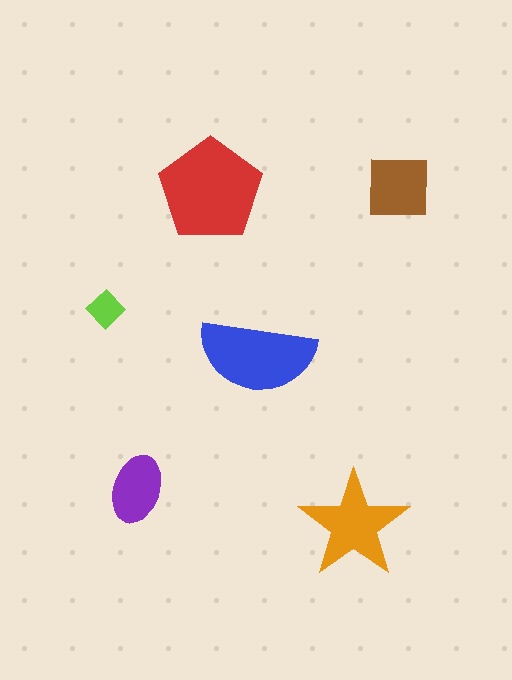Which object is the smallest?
The lime diamond.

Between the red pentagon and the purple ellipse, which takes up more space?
The red pentagon.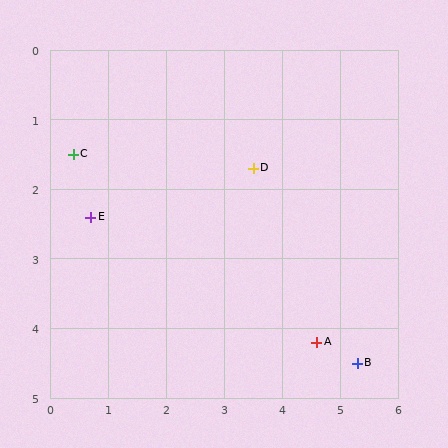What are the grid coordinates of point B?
Point B is at approximately (5.3, 4.5).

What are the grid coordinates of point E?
Point E is at approximately (0.7, 2.4).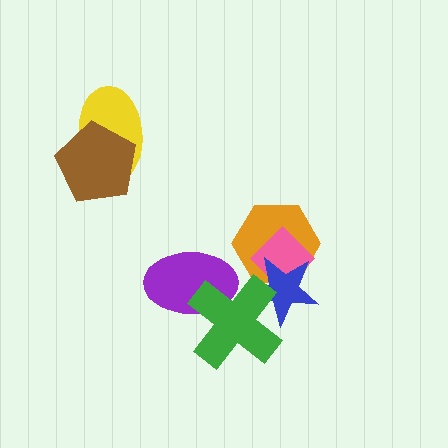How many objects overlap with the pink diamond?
2 objects overlap with the pink diamond.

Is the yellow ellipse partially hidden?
Yes, it is partially covered by another shape.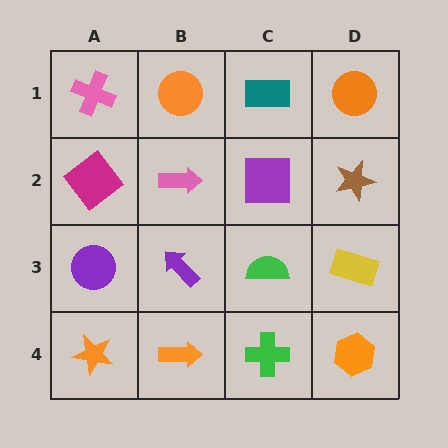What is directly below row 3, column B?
An orange arrow.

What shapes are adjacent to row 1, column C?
A purple square (row 2, column C), an orange circle (row 1, column B), an orange circle (row 1, column D).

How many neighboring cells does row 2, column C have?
4.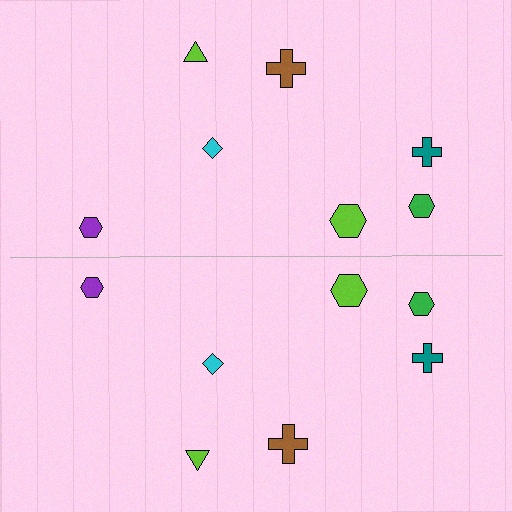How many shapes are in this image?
There are 14 shapes in this image.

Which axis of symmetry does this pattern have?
The pattern has a horizontal axis of symmetry running through the center of the image.